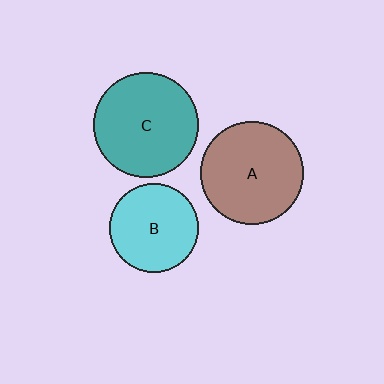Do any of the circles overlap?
No, none of the circles overlap.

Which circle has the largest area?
Circle C (teal).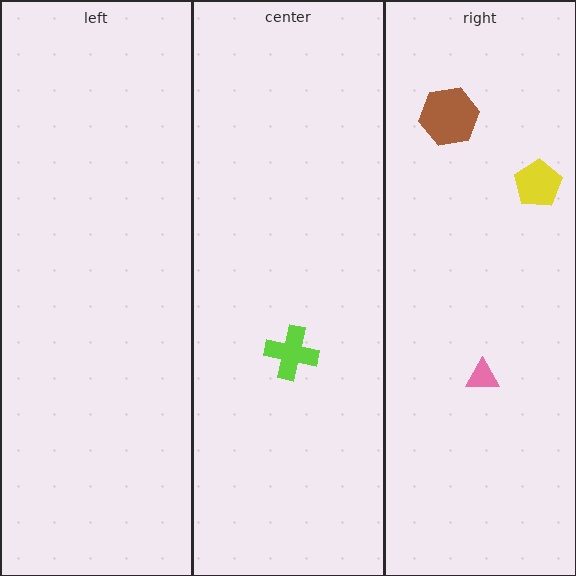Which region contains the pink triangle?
The right region.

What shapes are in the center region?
The lime cross.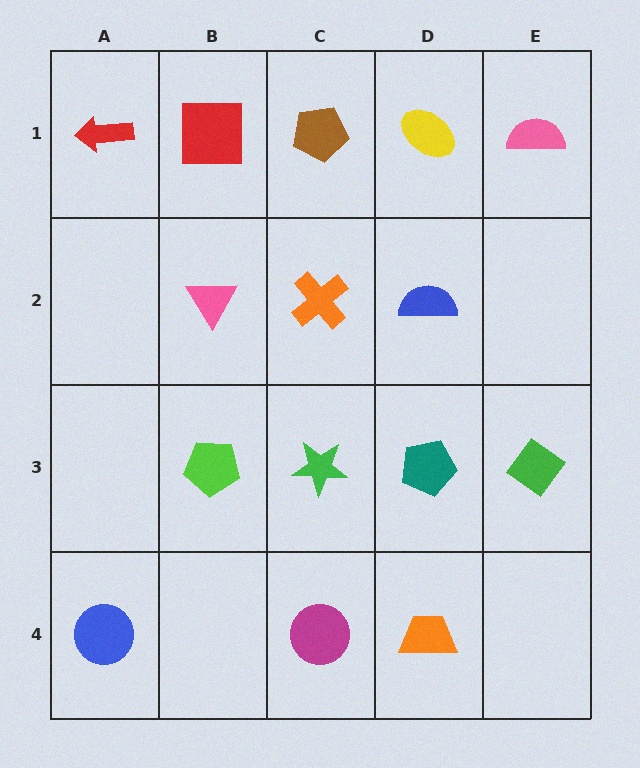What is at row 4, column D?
An orange trapezoid.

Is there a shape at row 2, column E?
No, that cell is empty.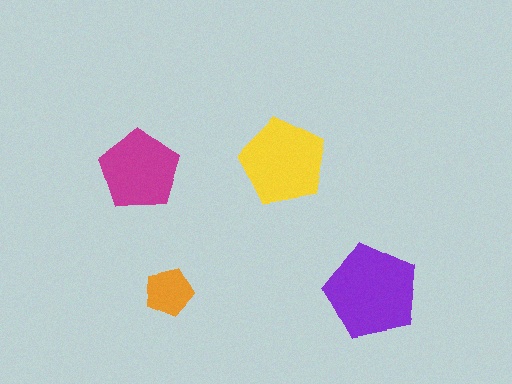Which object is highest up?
The yellow pentagon is topmost.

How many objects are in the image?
There are 4 objects in the image.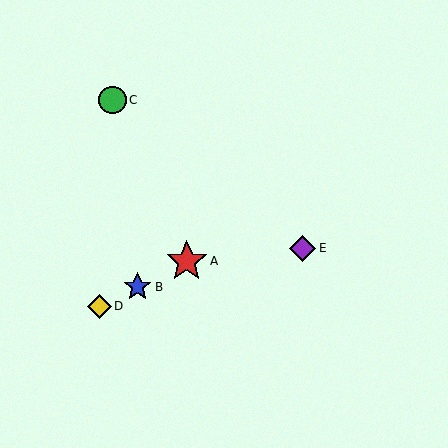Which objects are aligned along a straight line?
Objects A, B, D are aligned along a straight line.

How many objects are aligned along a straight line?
3 objects (A, B, D) are aligned along a straight line.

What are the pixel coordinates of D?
Object D is at (99, 306).